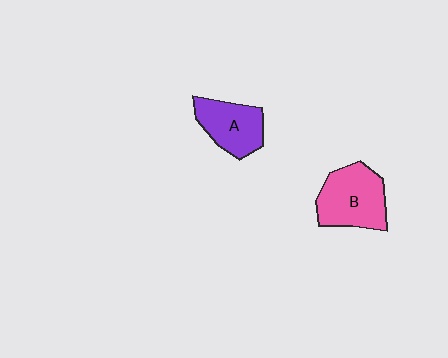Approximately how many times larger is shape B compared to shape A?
Approximately 1.3 times.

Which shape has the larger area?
Shape B (pink).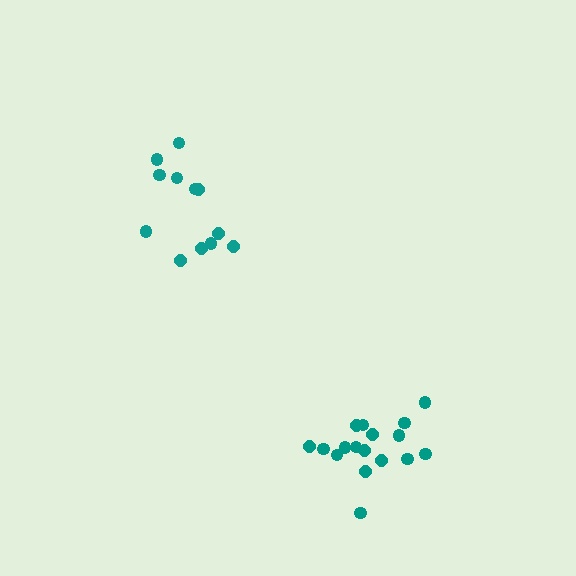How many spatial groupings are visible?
There are 2 spatial groupings.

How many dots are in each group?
Group 1: 12 dots, Group 2: 17 dots (29 total).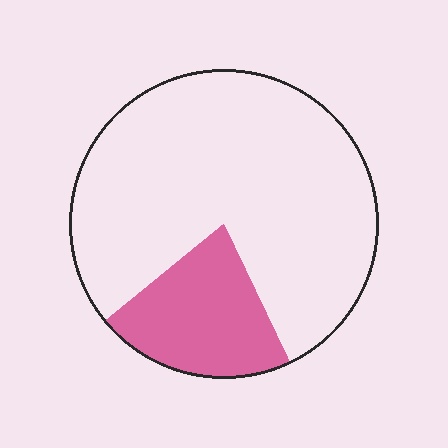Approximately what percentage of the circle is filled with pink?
Approximately 20%.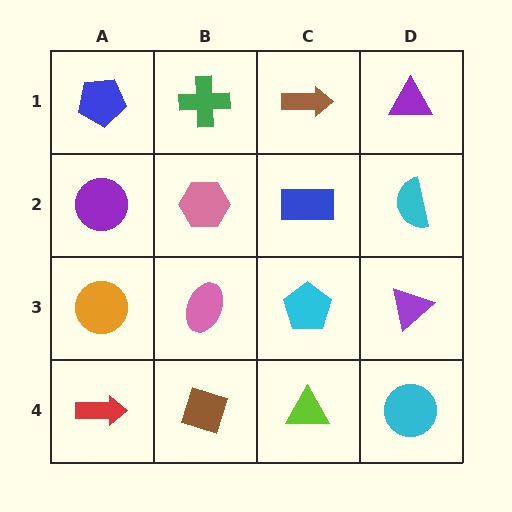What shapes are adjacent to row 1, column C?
A blue rectangle (row 2, column C), a green cross (row 1, column B), a purple triangle (row 1, column D).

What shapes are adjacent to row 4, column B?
A pink ellipse (row 3, column B), a red arrow (row 4, column A), a lime triangle (row 4, column C).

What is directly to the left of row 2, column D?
A blue rectangle.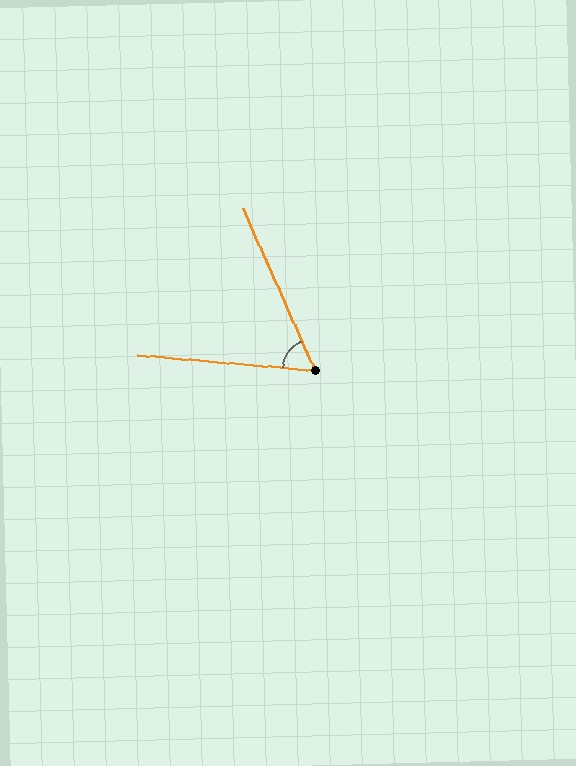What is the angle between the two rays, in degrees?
Approximately 61 degrees.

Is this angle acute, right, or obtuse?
It is acute.